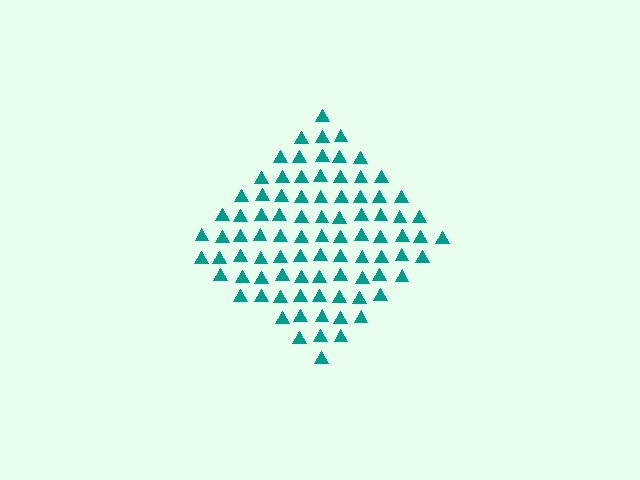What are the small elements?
The small elements are triangles.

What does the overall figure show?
The overall figure shows a diamond.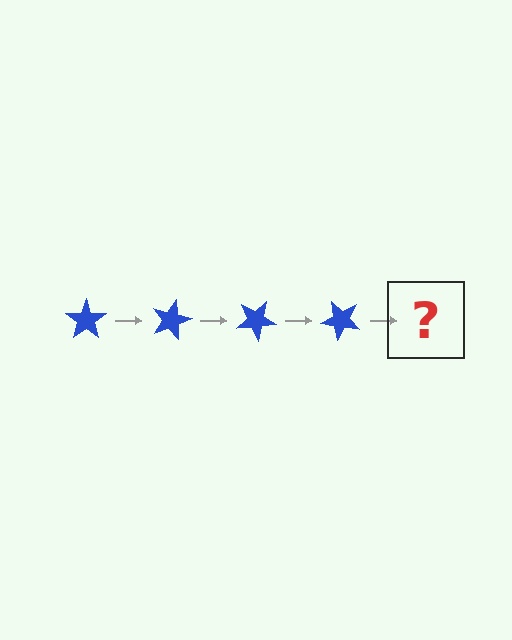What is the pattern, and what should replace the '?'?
The pattern is that the star rotates 15 degrees each step. The '?' should be a blue star rotated 60 degrees.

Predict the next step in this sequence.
The next step is a blue star rotated 60 degrees.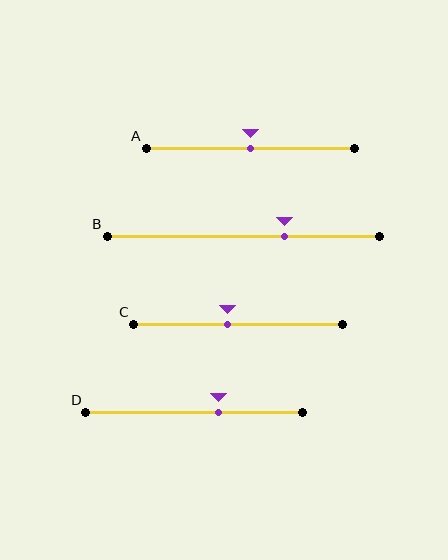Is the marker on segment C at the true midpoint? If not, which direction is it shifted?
No, the marker on segment C is shifted to the left by about 5% of the segment length.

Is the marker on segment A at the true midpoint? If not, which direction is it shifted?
Yes, the marker on segment A is at the true midpoint.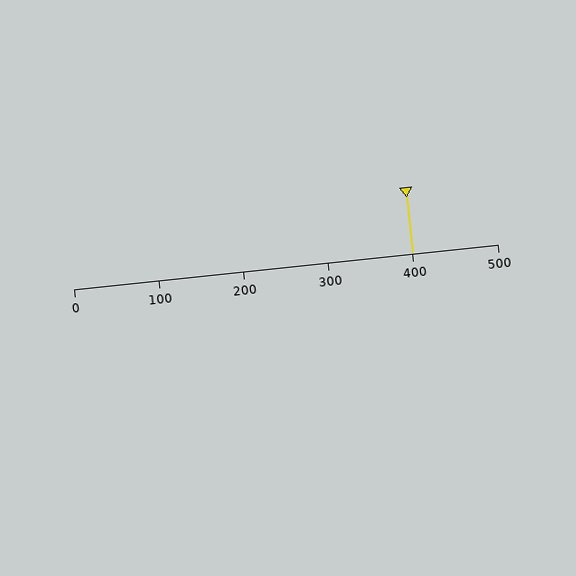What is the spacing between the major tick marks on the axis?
The major ticks are spaced 100 apart.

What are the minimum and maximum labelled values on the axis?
The axis runs from 0 to 500.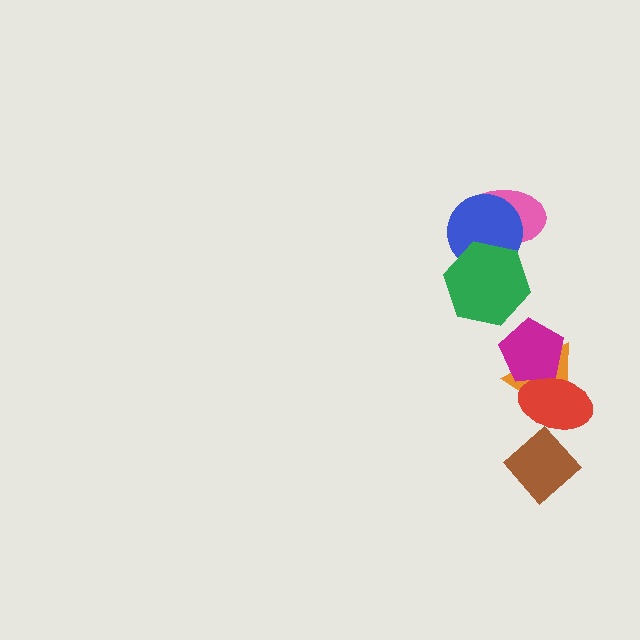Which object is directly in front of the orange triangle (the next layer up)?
The red ellipse is directly in front of the orange triangle.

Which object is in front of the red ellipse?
The magenta pentagon is in front of the red ellipse.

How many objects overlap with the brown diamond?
0 objects overlap with the brown diamond.